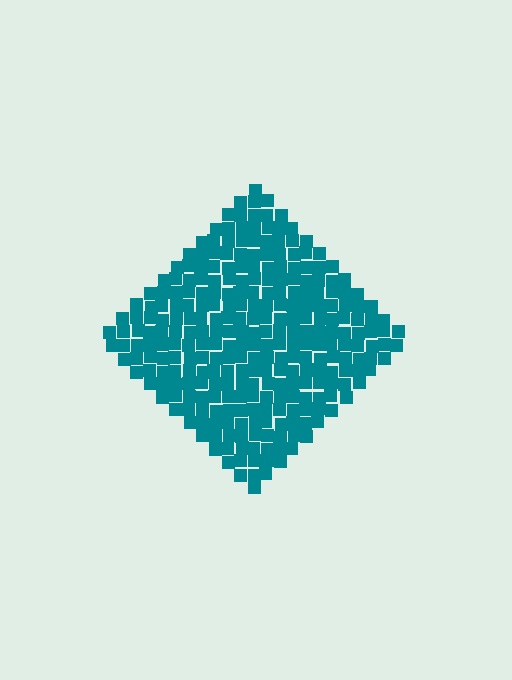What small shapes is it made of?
It is made of small squares.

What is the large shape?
The large shape is a diamond.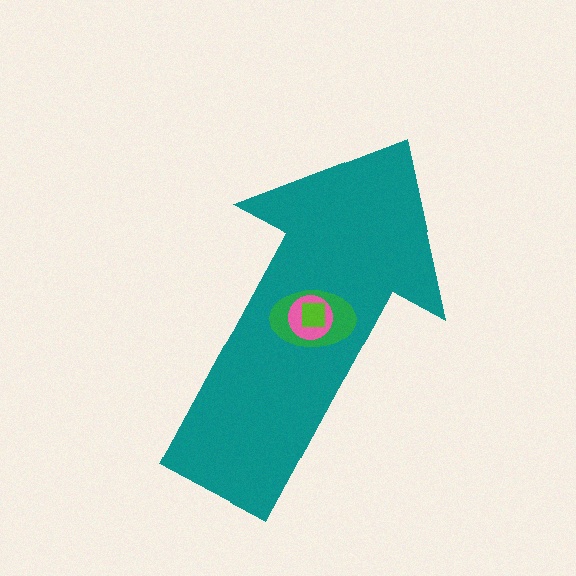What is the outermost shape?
The teal arrow.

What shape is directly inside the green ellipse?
The pink circle.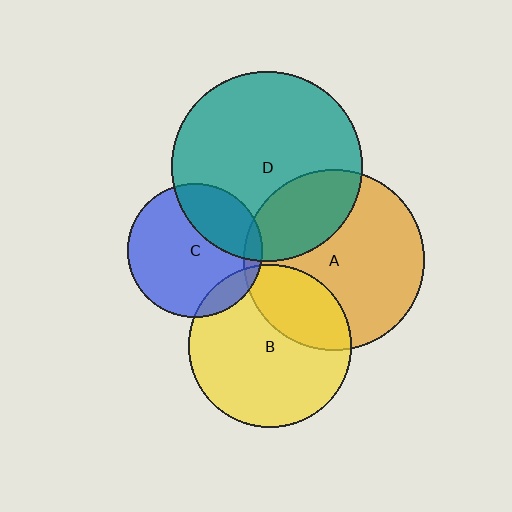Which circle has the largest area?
Circle D (teal).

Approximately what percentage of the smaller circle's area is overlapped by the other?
Approximately 30%.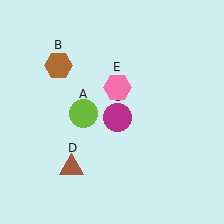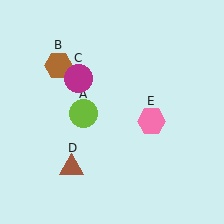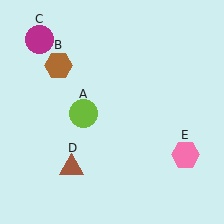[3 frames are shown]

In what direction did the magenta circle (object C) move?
The magenta circle (object C) moved up and to the left.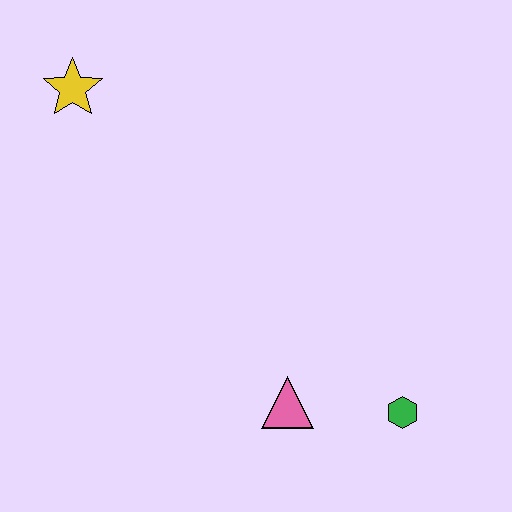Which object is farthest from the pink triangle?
The yellow star is farthest from the pink triangle.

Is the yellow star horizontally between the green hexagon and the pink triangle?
No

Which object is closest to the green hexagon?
The pink triangle is closest to the green hexagon.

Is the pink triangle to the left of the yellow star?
No